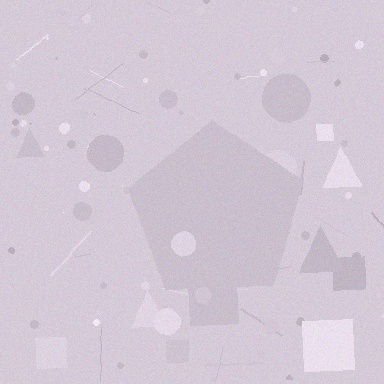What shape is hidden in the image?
A pentagon is hidden in the image.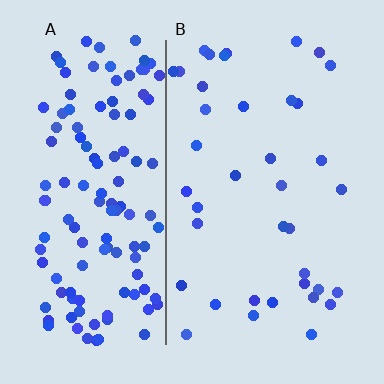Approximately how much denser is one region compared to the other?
Approximately 3.4× — region A over region B.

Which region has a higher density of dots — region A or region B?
A (the left).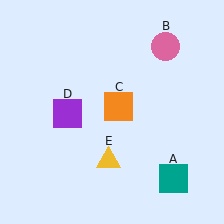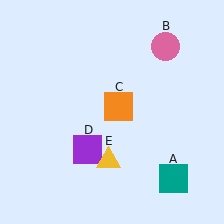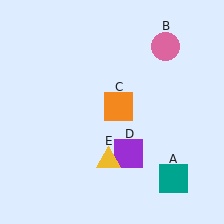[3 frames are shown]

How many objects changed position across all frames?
1 object changed position: purple square (object D).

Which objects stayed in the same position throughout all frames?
Teal square (object A) and pink circle (object B) and orange square (object C) and yellow triangle (object E) remained stationary.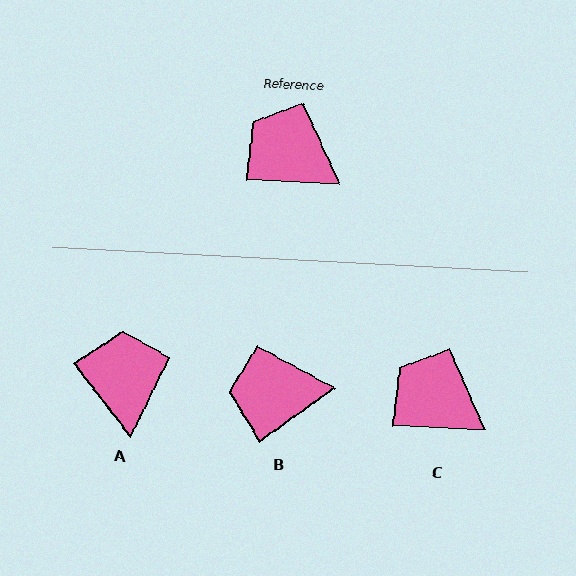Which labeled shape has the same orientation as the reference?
C.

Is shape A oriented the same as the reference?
No, it is off by about 50 degrees.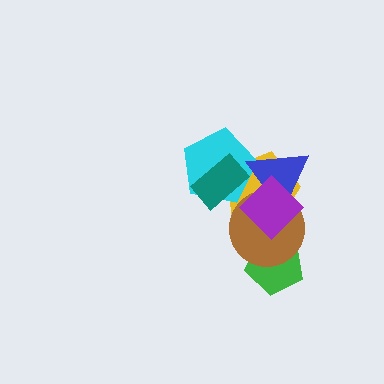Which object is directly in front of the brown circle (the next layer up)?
The blue triangle is directly in front of the brown circle.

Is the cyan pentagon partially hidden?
Yes, it is partially covered by another shape.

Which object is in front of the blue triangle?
The purple diamond is in front of the blue triangle.